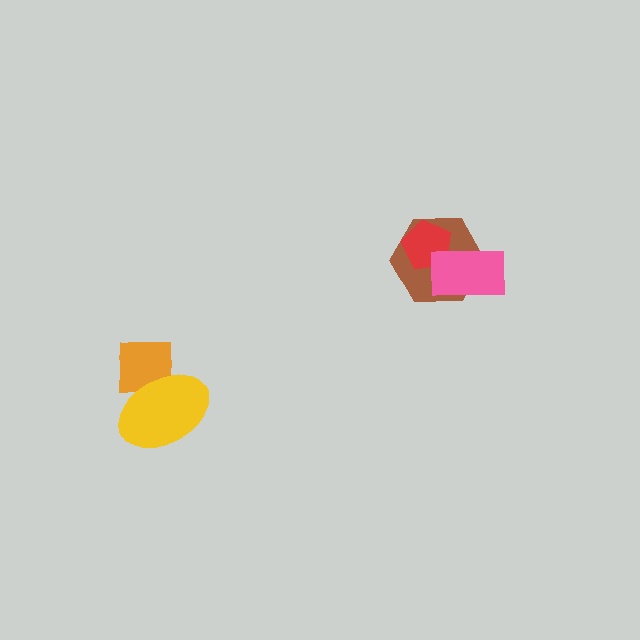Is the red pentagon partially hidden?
Yes, it is partially covered by another shape.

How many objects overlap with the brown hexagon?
2 objects overlap with the brown hexagon.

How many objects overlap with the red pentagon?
2 objects overlap with the red pentagon.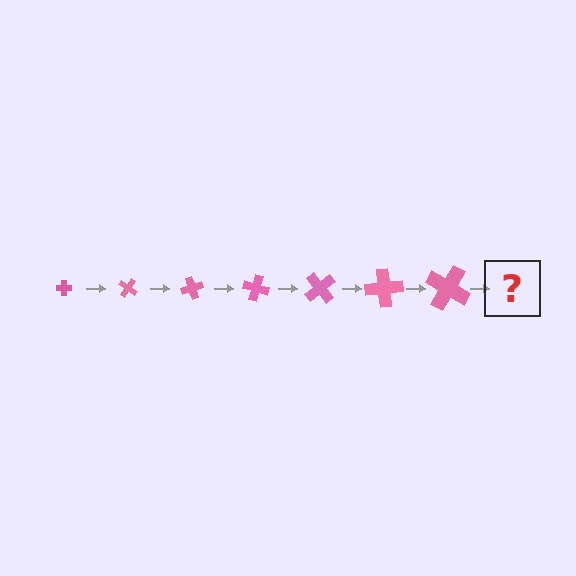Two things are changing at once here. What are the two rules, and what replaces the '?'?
The two rules are that the cross grows larger each step and it rotates 35 degrees each step. The '?' should be a cross, larger than the previous one and rotated 245 degrees from the start.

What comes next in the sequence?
The next element should be a cross, larger than the previous one and rotated 245 degrees from the start.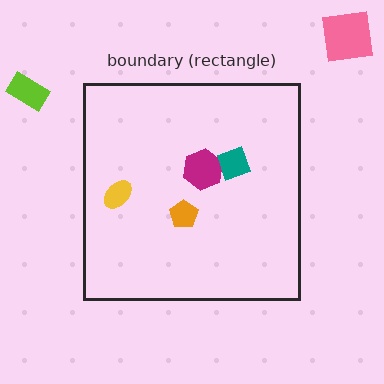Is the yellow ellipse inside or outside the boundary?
Inside.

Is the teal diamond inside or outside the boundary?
Inside.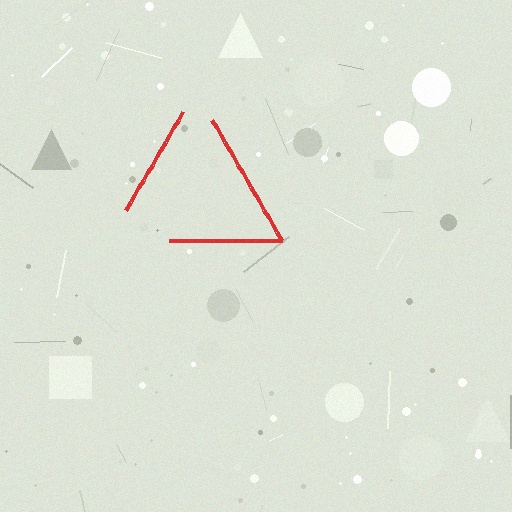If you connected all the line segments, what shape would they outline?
They would outline a triangle.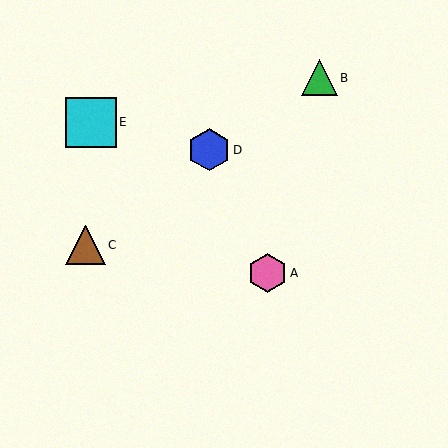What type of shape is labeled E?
Shape E is a cyan square.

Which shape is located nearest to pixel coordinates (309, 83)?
The green triangle (labeled B) at (320, 78) is nearest to that location.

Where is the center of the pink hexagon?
The center of the pink hexagon is at (267, 273).